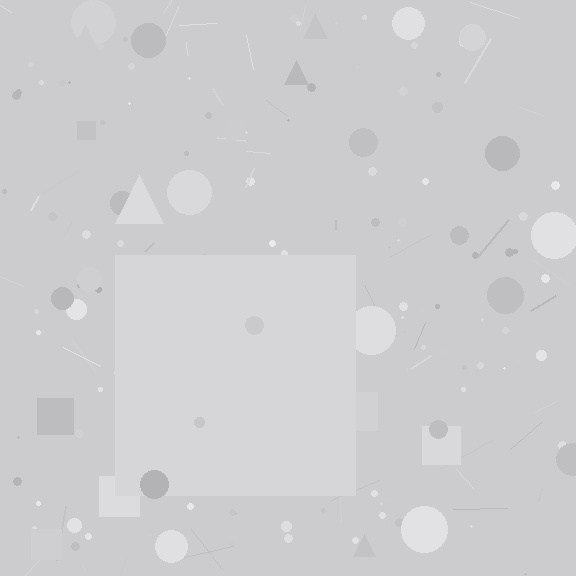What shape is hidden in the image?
A square is hidden in the image.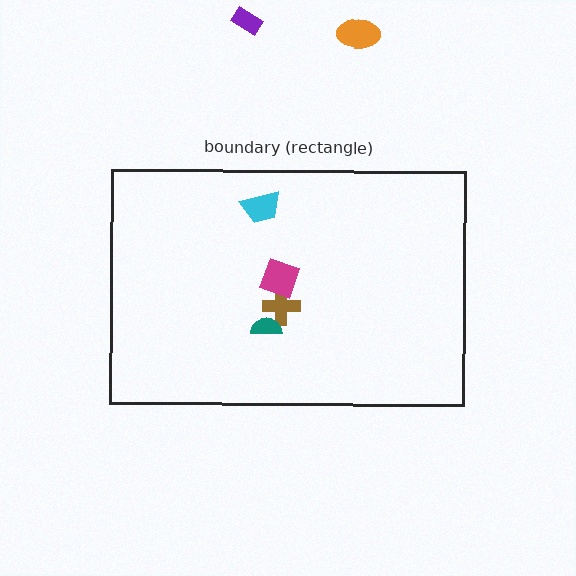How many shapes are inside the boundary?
4 inside, 2 outside.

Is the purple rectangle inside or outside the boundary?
Outside.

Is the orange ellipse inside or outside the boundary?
Outside.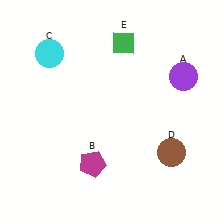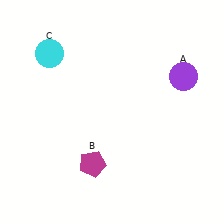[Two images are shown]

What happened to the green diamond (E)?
The green diamond (E) was removed in Image 2. It was in the top-right area of Image 1.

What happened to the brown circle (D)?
The brown circle (D) was removed in Image 2. It was in the bottom-right area of Image 1.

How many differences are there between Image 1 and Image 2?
There are 2 differences between the two images.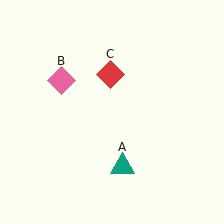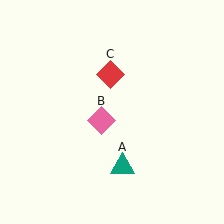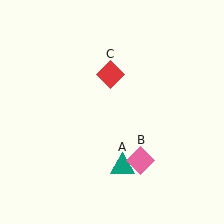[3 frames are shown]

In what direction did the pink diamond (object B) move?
The pink diamond (object B) moved down and to the right.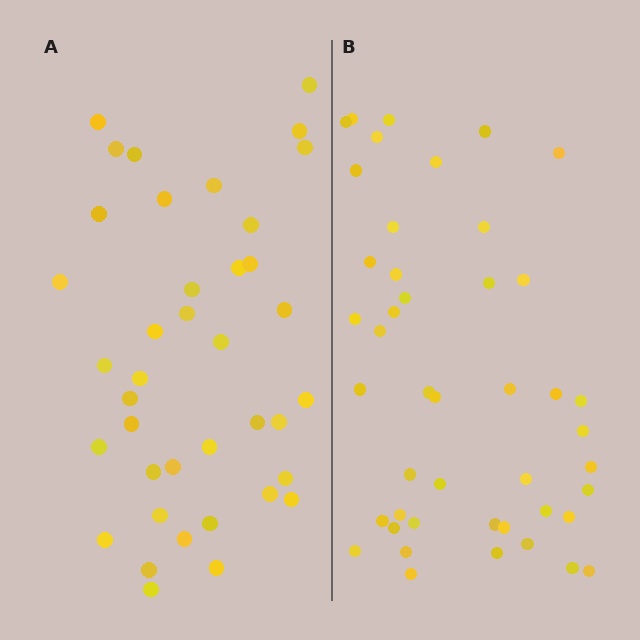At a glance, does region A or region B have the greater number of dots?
Region B (the right region) has more dots.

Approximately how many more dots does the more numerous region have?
Region B has about 6 more dots than region A.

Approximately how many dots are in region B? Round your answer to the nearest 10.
About 40 dots. (The exact count is 45, which rounds to 40.)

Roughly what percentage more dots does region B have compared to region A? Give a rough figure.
About 15% more.